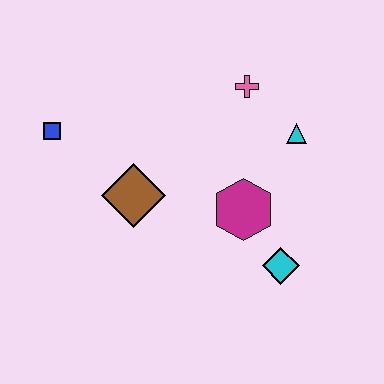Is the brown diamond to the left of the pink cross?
Yes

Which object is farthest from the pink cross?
The blue square is farthest from the pink cross.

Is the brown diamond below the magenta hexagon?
No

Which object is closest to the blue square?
The brown diamond is closest to the blue square.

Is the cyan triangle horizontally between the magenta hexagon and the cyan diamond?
No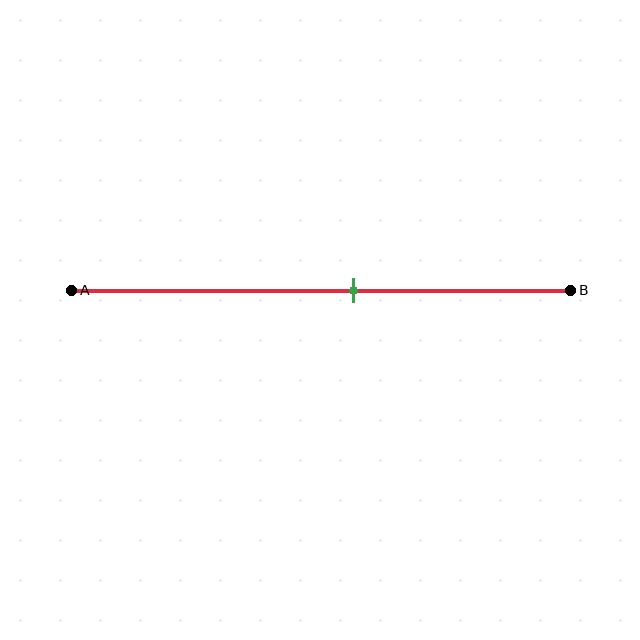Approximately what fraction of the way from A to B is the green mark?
The green mark is approximately 55% of the way from A to B.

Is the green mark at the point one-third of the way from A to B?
No, the mark is at about 55% from A, not at the 33% one-third point.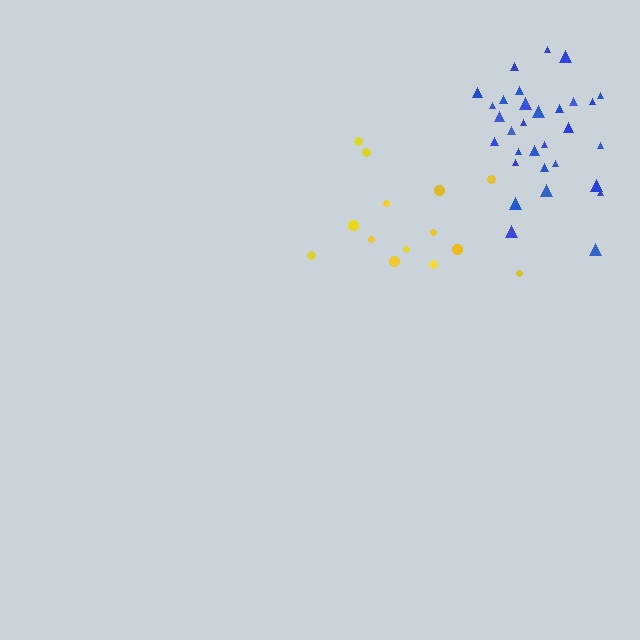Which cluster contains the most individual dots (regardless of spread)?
Blue (32).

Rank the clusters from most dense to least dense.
blue, yellow.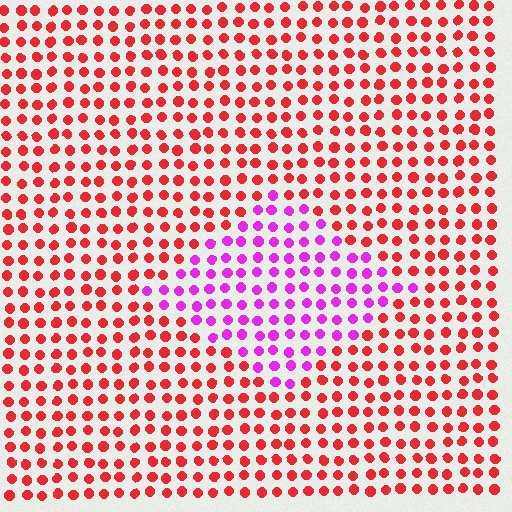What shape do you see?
I see a diamond.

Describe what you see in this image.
The image is filled with small red elements in a uniform arrangement. A diamond-shaped region is visible where the elements are tinted to a slightly different hue, forming a subtle color boundary.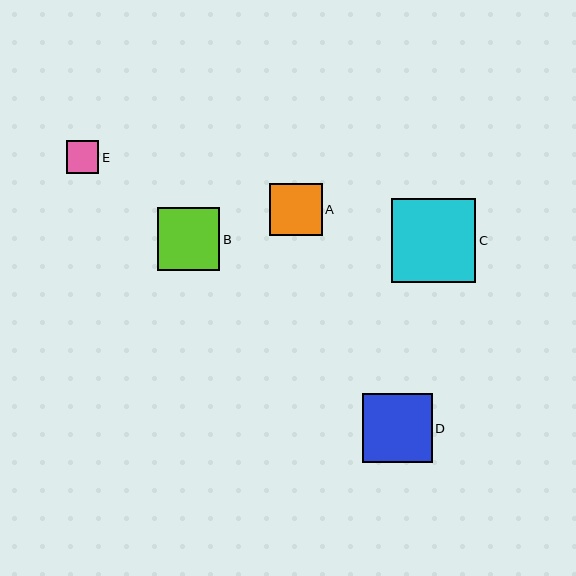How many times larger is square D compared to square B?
Square D is approximately 1.1 times the size of square B.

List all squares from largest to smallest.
From largest to smallest: C, D, B, A, E.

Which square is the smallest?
Square E is the smallest with a size of approximately 32 pixels.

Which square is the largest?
Square C is the largest with a size of approximately 84 pixels.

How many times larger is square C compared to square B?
Square C is approximately 1.3 times the size of square B.